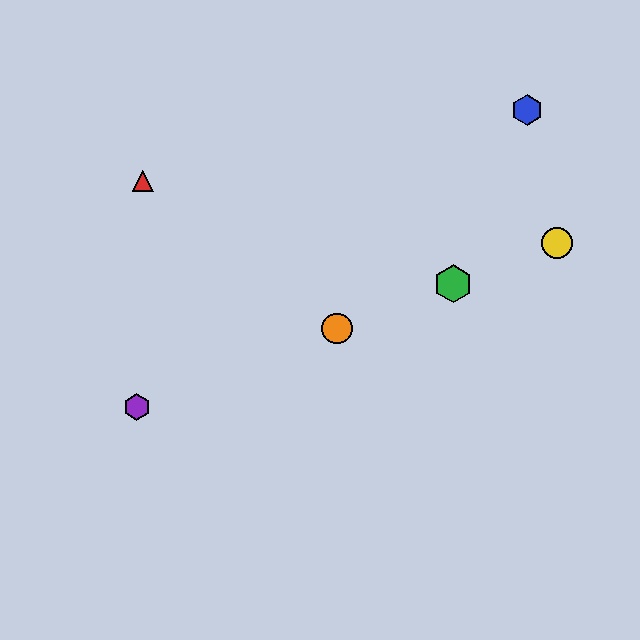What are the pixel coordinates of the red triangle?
The red triangle is at (143, 181).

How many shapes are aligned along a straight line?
4 shapes (the green hexagon, the yellow circle, the purple hexagon, the orange circle) are aligned along a straight line.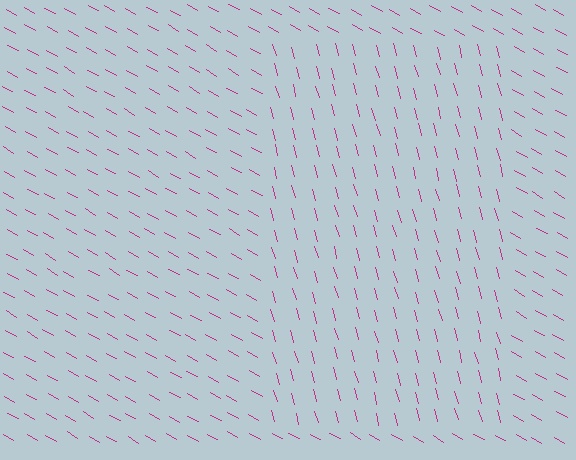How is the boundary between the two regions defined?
The boundary is defined purely by a change in line orientation (approximately 45 degrees difference). All lines are the same color and thickness.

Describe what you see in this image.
The image is filled with small magenta line segments. A rectangle region in the image has lines oriented differently from the surrounding lines, creating a visible texture boundary.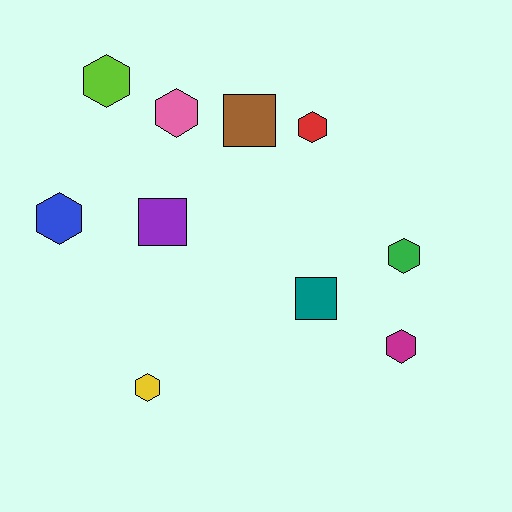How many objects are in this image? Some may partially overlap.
There are 10 objects.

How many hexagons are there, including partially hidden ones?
There are 7 hexagons.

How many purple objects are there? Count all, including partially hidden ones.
There is 1 purple object.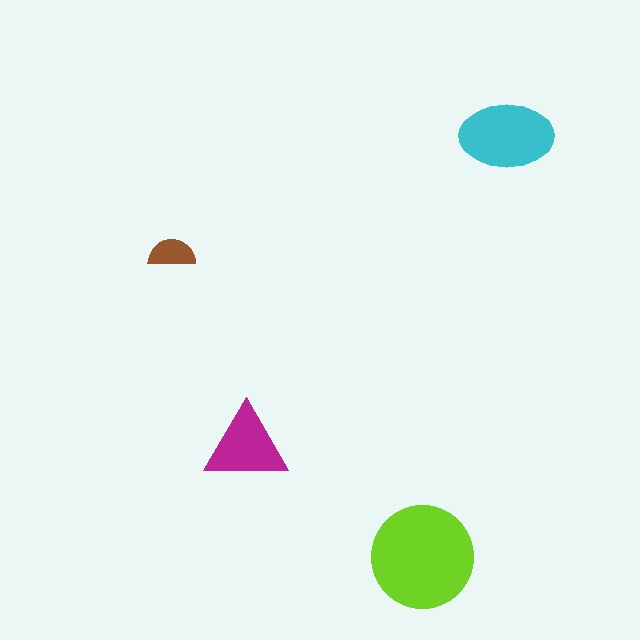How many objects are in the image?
There are 4 objects in the image.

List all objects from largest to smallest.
The lime circle, the cyan ellipse, the magenta triangle, the brown semicircle.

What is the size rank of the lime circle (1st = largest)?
1st.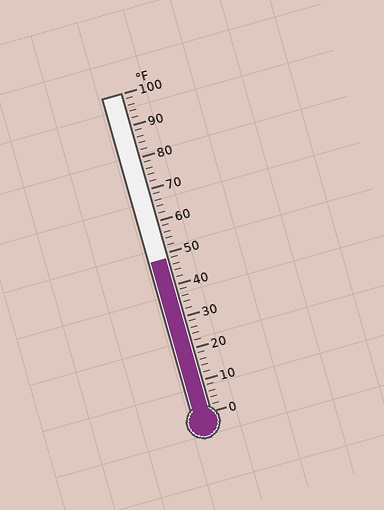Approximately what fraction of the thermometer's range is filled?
The thermometer is filled to approximately 50% of its range.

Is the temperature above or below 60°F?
The temperature is below 60°F.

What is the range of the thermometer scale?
The thermometer scale ranges from 0°F to 100°F.